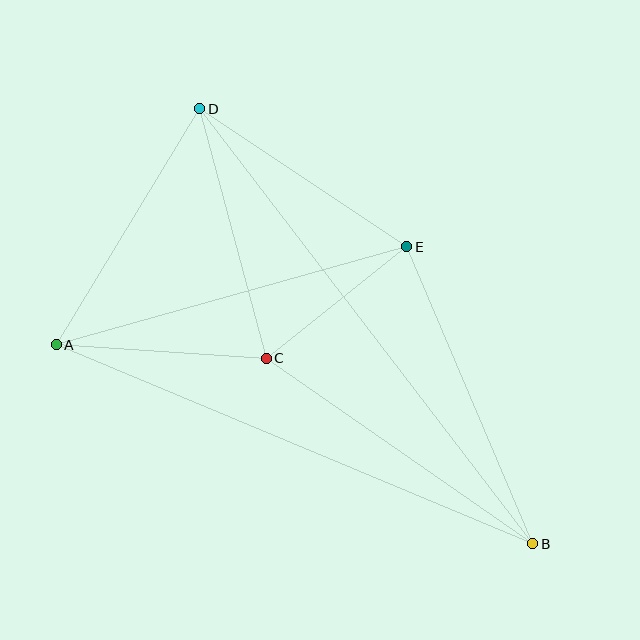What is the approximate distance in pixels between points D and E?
The distance between D and E is approximately 249 pixels.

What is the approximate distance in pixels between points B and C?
The distance between B and C is approximately 324 pixels.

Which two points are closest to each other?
Points C and E are closest to each other.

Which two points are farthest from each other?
Points B and D are farthest from each other.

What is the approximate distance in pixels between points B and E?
The distance between B and E is approximately 323 pixels.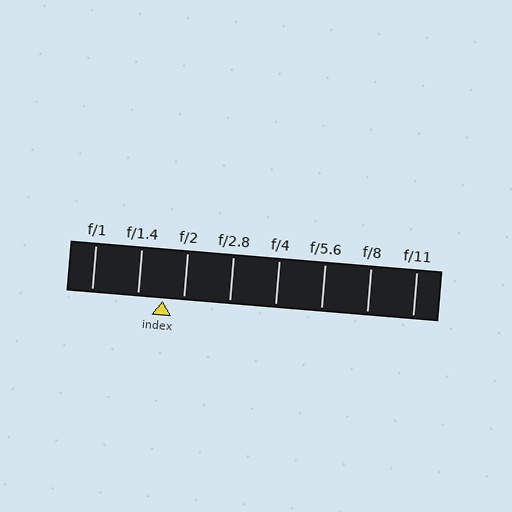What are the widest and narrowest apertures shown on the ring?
The widest aperture shown is f/1 and the narrowest is f/11.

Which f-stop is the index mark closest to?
The index mark is closest to f/2.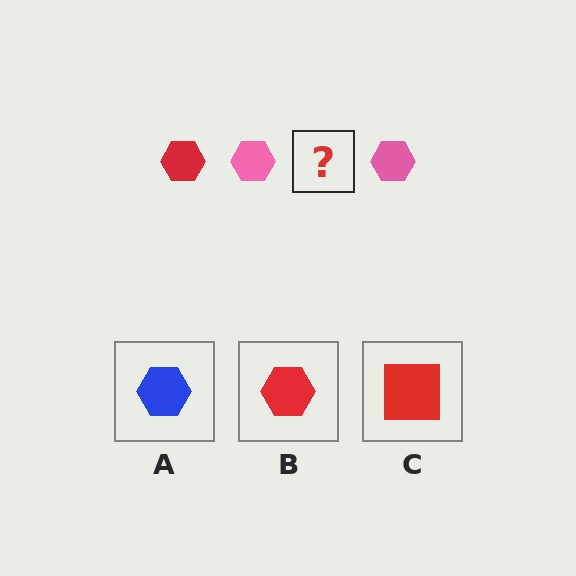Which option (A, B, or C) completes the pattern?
B.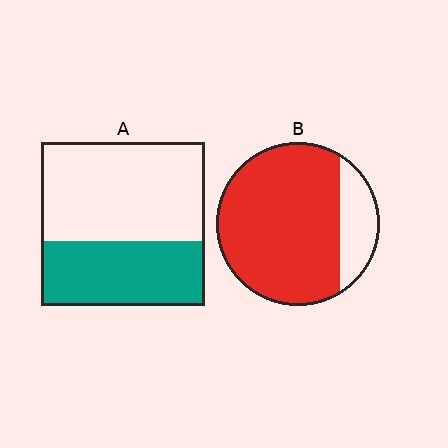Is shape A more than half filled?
No.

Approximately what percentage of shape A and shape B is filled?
A is approximately 40% and B is approximately 80%.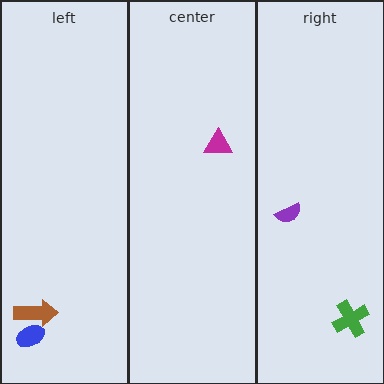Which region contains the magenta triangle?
The center region.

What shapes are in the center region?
The magenta triangle.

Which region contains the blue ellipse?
The left region.